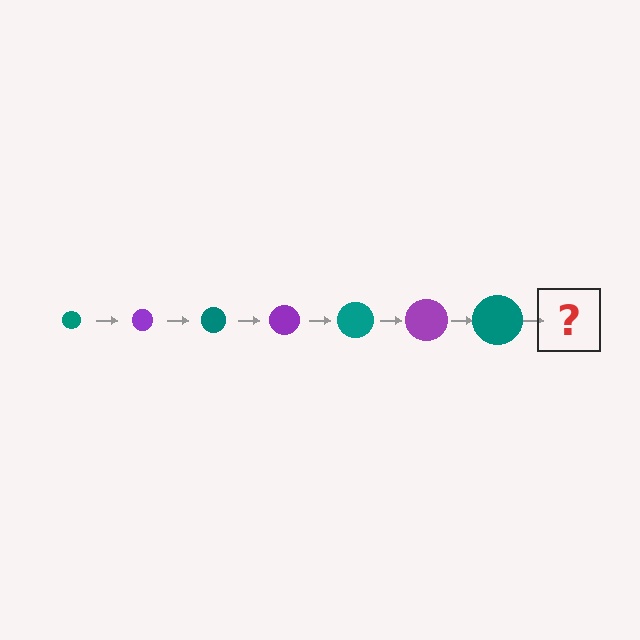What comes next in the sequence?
The next element should be a purple circle, larger than the previous one.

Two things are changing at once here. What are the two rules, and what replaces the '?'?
The two rules are that the circle grows larger each step and the color cycles through teal and purple. The '?' should be a purple circle, larger than the previous one.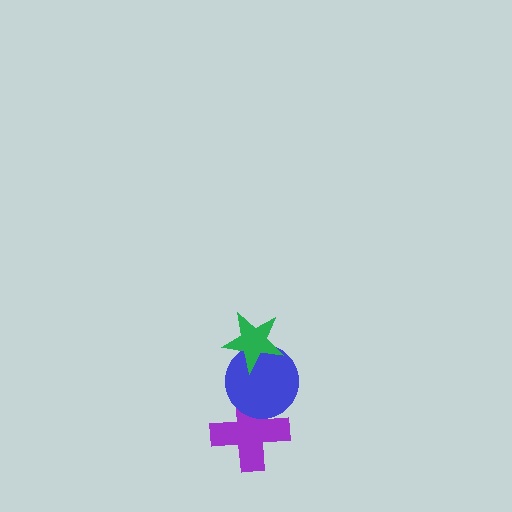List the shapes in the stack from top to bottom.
From top to bottom: the green star, the blue circle, the purple cross.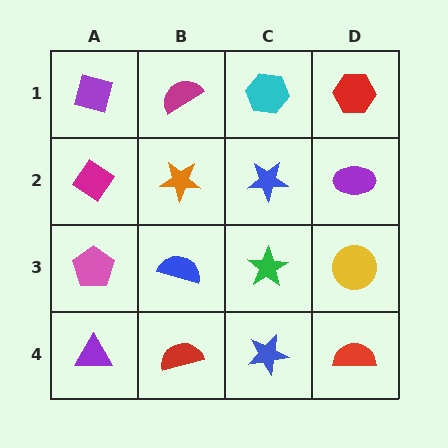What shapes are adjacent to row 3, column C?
A blue star (row 2, column C), a blue star (row 4, column C), a blue semicircle (row 3, column B), a yellow circle (row 3, column D).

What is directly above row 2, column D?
A red hexagon.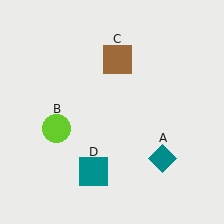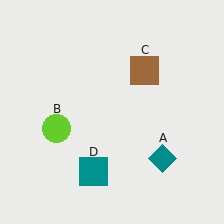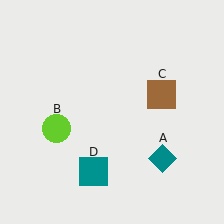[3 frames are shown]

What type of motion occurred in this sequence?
The brown square (object C) rotated clockwise around the center of the scene.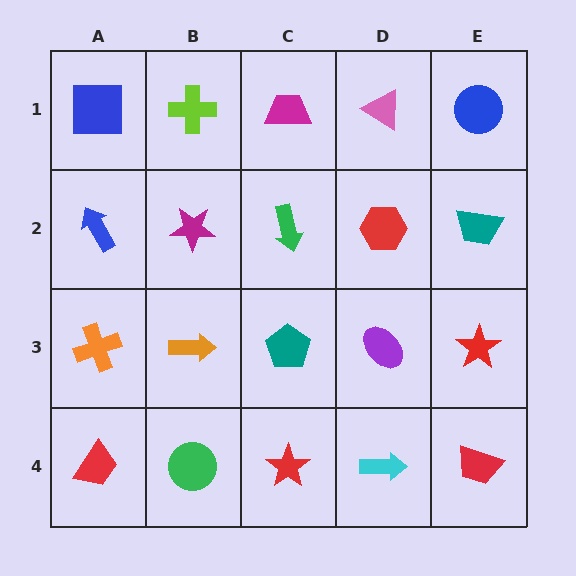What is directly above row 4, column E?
A red star.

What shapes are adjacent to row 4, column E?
A red star (row 3, column E), a cyan arrow (row 4, column D).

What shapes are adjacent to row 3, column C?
A green arrow (row 2, column C), a red star (row 4, column C), an orange arrow (row 3, column B), a purple ellipse (row 3, column D).